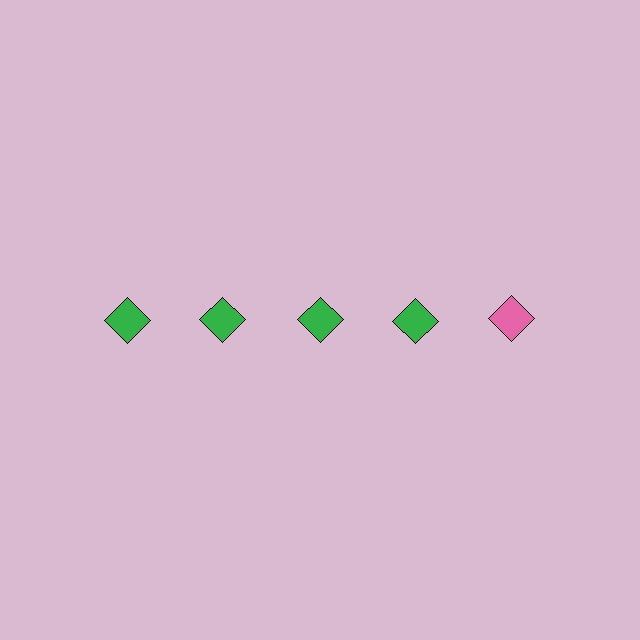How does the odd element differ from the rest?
It has a different color: pink instead of green.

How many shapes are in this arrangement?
There are 5 shapes arranged in a grid pattern.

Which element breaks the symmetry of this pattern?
The pink diamond in the top row, rightmost column breaks the symmetry. All other shapes are green diamonds.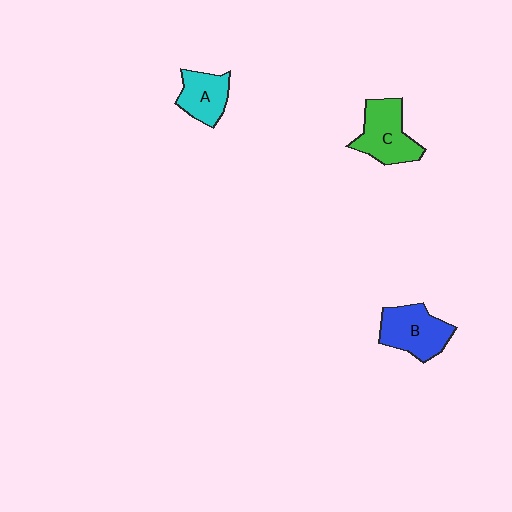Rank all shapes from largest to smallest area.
From largest to smallest: B (blue), C (green), A (cyan).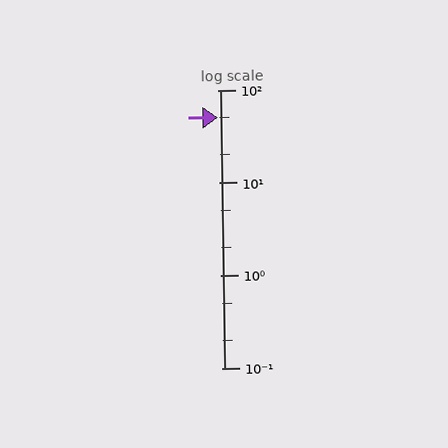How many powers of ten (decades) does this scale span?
The scale spans 3 decades, from 0.1 to 100.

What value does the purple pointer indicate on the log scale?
The pointer indicates approximately 51.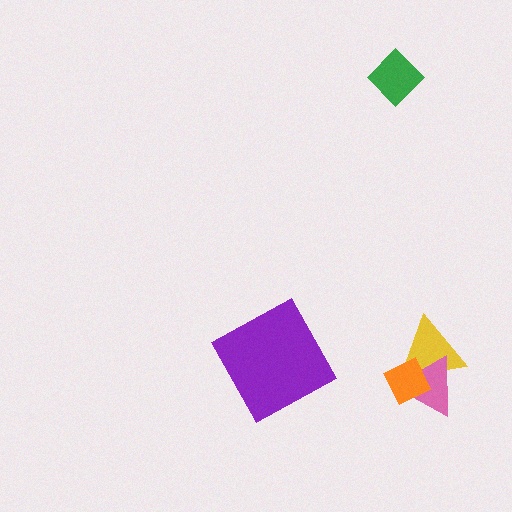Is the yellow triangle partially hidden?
Yes, it is partially covered by another shape.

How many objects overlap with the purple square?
0 objects overlap with the purple square.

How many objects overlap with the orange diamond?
2 objects overlap with the orange diamond.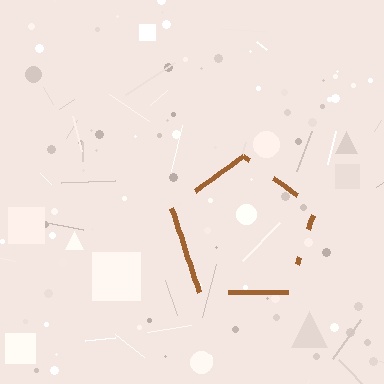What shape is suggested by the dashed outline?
The dashed outline suggests a pentagon.